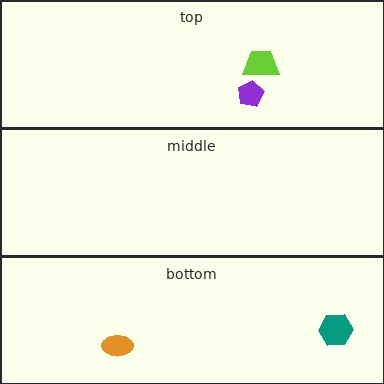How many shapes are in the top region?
2.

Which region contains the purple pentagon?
The top region.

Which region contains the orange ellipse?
The bottom region.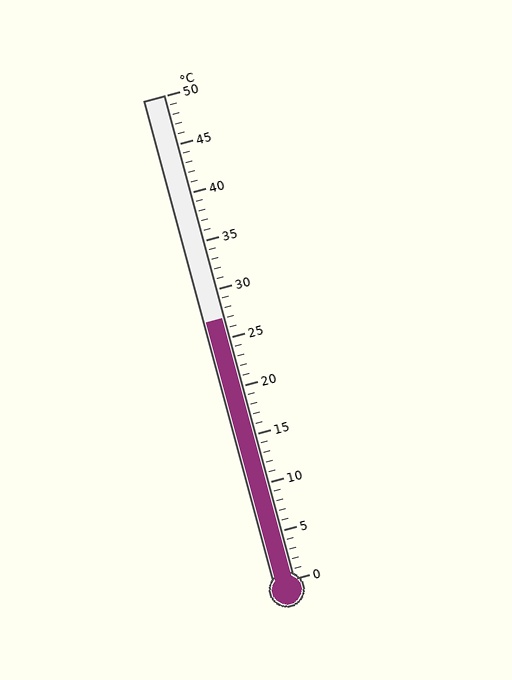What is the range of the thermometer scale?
The thermometer scale ranges from 0°C to 50°C.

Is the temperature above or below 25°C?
The temperature is above 25°C.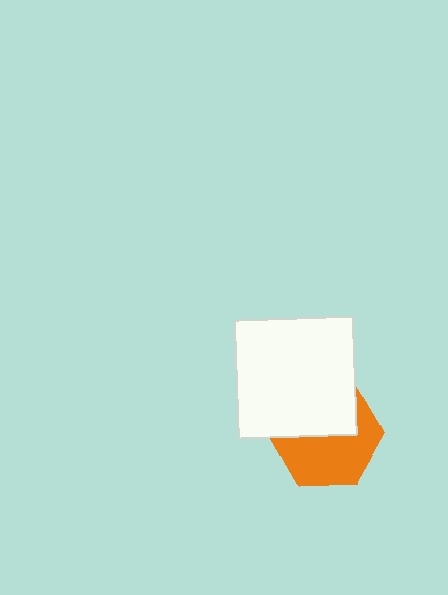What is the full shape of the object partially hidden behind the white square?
The partially hidden object is an orange hexagon.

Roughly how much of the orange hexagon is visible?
About half of it is visible (roughly 56%).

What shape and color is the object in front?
The object in front is a white square.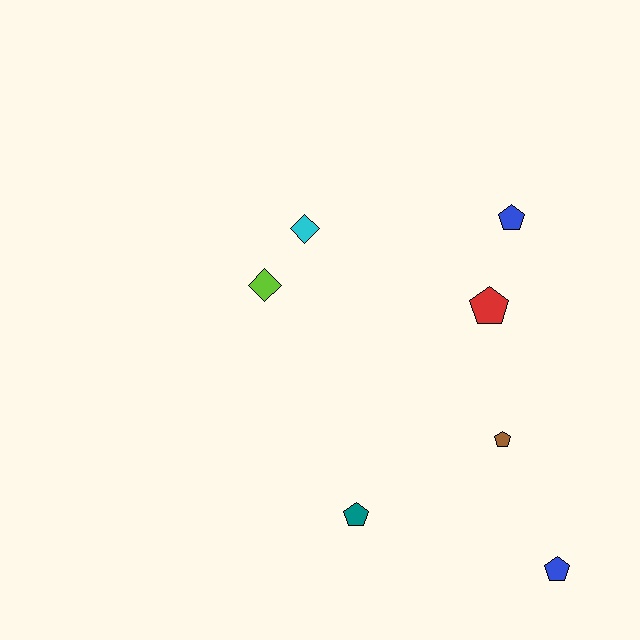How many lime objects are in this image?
There is 1 lime object.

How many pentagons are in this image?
There are 5 pentagons.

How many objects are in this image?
There are 7 objects.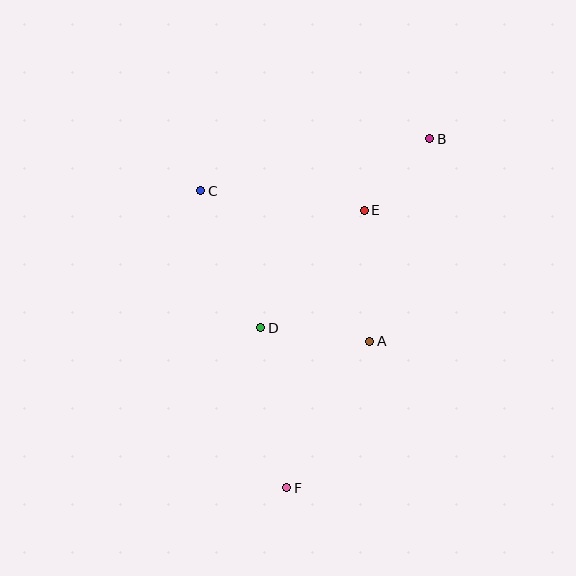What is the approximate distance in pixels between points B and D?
The distance between B and D is approximately 254 pixels.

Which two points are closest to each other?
Points B and E are closest to each other.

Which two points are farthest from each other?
Points B and F are farthest from each other.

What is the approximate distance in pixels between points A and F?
The distance between A and F is approximately 168 pixels.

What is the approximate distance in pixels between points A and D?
The distance between A and D is approximately 110 pixels.